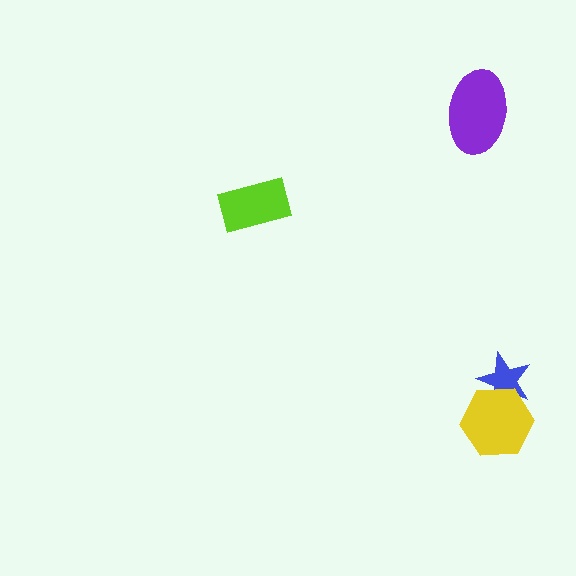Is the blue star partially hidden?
Yes, it is partially covered by another shape.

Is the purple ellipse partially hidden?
No, no other shape covers it.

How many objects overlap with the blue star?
1 object overlaps with the blue star.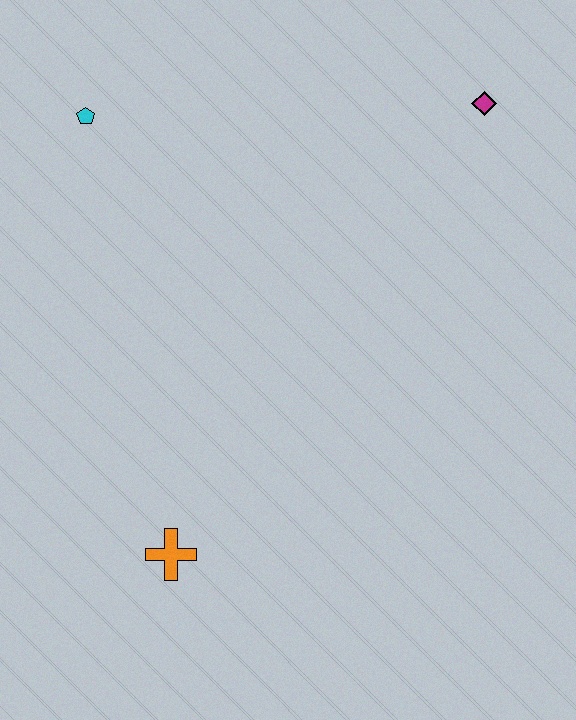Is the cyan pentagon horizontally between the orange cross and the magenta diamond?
No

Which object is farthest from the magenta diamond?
The orange cross is farthest from the magenta diamond.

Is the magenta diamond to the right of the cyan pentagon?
Yes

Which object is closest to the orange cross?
The cyan pentagon is closest to the orange cross.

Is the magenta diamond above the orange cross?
Yes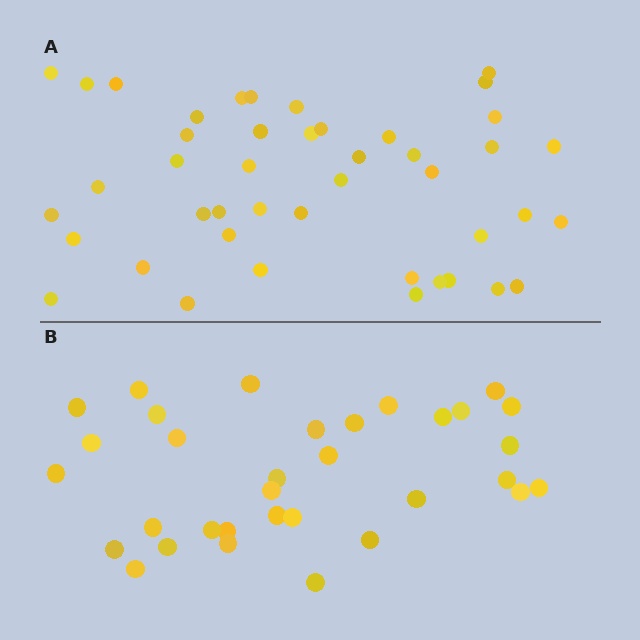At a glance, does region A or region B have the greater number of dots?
Region A (the top region) has more dots.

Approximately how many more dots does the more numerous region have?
Region A has roughly 12 or so more dots than region B.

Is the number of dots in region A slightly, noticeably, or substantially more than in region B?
Region A has noticeably more, but not dramatically so. The ratio is roughly 1.3 to 1.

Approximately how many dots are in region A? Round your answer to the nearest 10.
About 40 dots. (The exact count is 44, which rounds to 40.)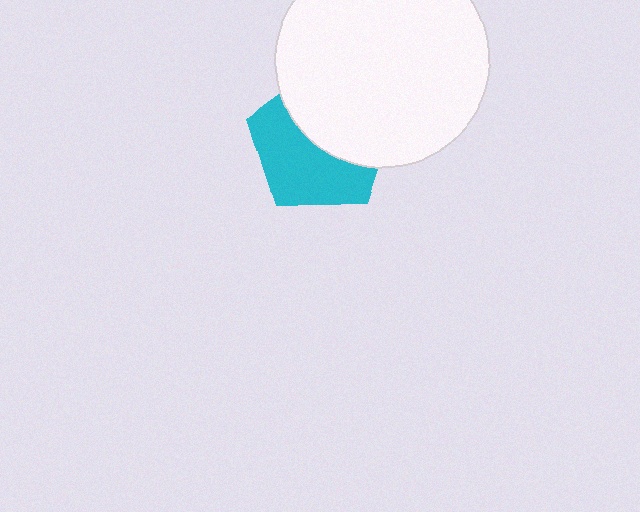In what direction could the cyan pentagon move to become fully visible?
The cyan pentagon could move toward the lower-left. That would shift it out from behind the white circle entirely.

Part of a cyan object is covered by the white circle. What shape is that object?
It is a pentagon.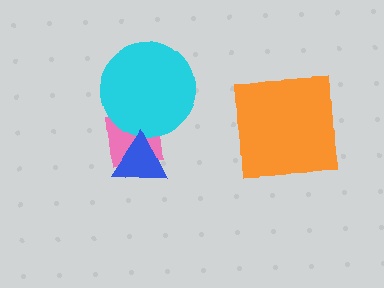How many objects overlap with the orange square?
0 objects overlap with the orange square.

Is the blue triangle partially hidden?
No, no other shape covers it.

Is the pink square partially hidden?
Yes, it is partially covered by another shape.